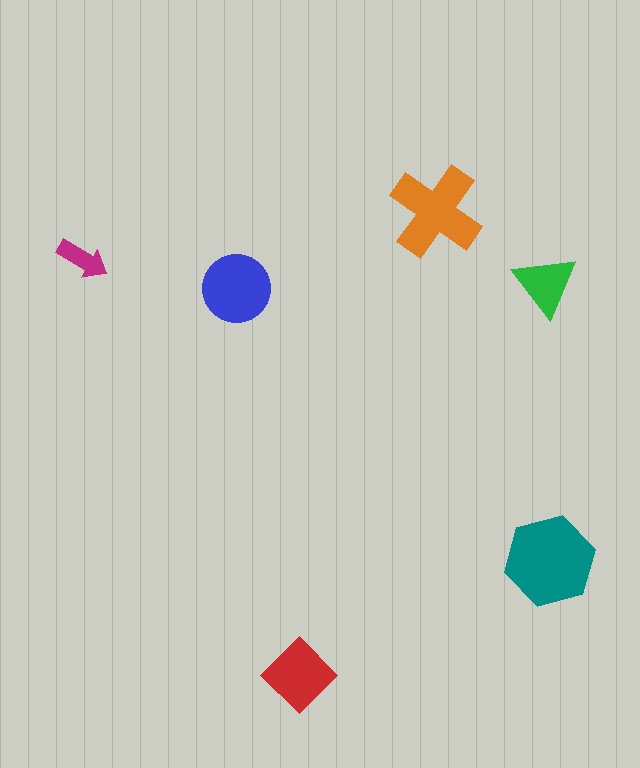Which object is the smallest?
The magenta arrow.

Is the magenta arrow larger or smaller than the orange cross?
Smaller.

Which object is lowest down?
The red diamond is bottommost.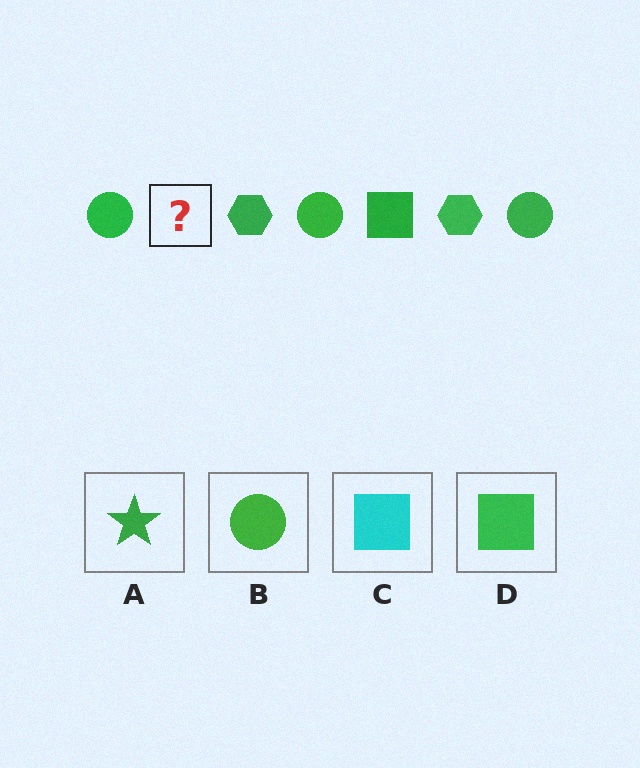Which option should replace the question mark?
Option D.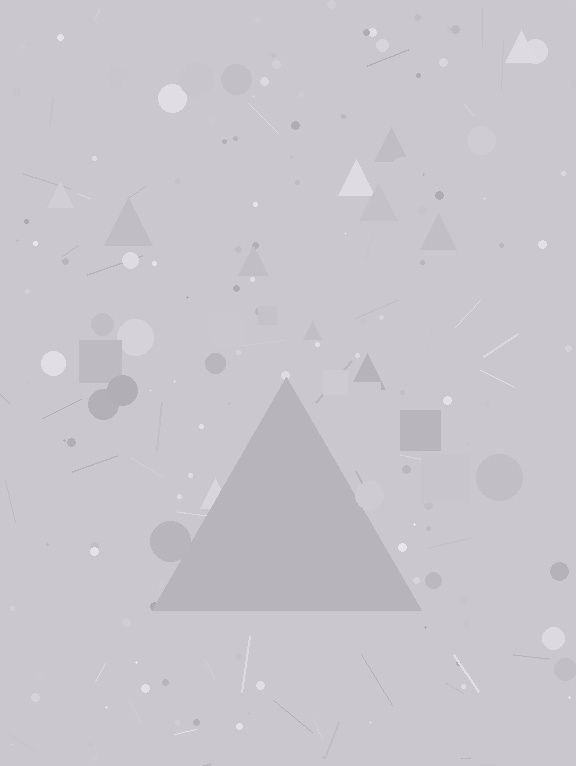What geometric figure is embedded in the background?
A triangle is embedded in the background.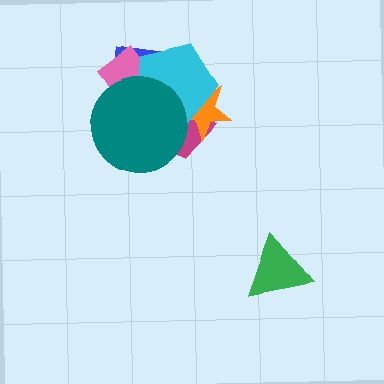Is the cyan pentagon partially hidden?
Yes, it is partially covered by another shape.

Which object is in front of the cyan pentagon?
The teal circle is in front of the cyan pentagon.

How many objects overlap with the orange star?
4 objects overlap with the orange star.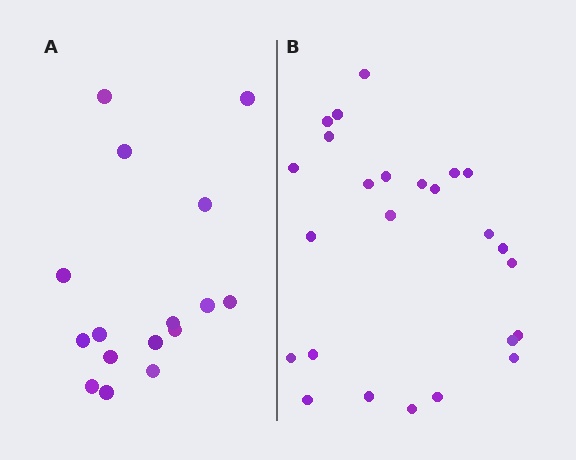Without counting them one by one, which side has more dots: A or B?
Region B (the right region) has more dots.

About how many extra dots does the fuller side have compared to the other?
Region B has roughly 8 or so more dots than region A.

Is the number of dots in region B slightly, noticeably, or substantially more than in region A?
Region B has substantially more. The ratio is roughly 1.6 to 1.